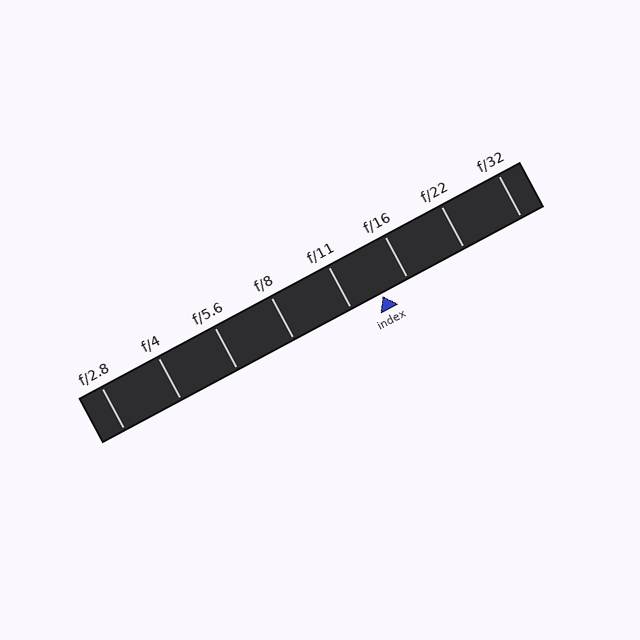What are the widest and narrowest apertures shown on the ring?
The widest aperture shown is f/2.8 and the narrowest is f/32.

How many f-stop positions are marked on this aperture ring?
There are 8 f-stop positions marked.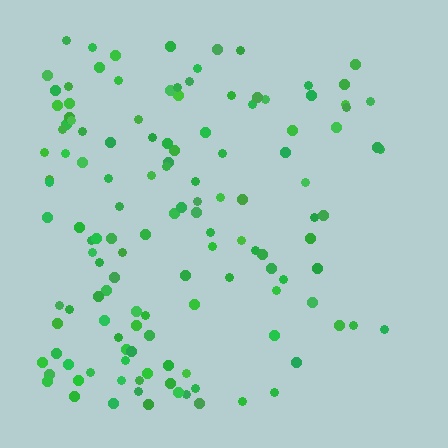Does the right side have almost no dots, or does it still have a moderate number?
Still a moderate number, just noticeably fewer than the left.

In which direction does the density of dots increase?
From right to left, with the left side densest.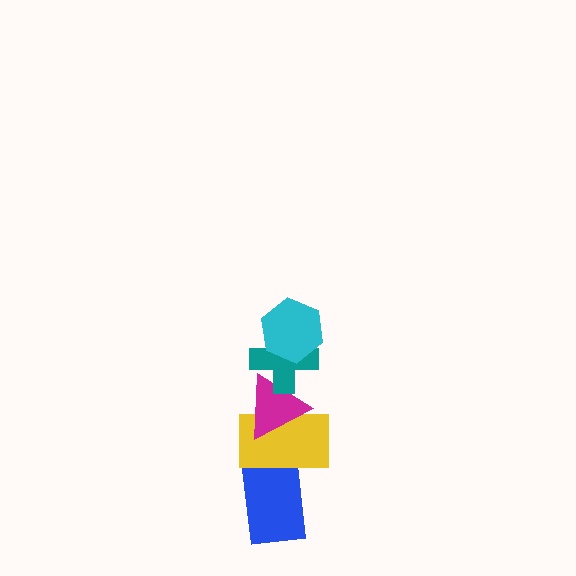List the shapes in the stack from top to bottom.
From top to bottom: the cyan hexagon, the teal cross, the magenta triangle, the yellow rectangle, the blue rectangle.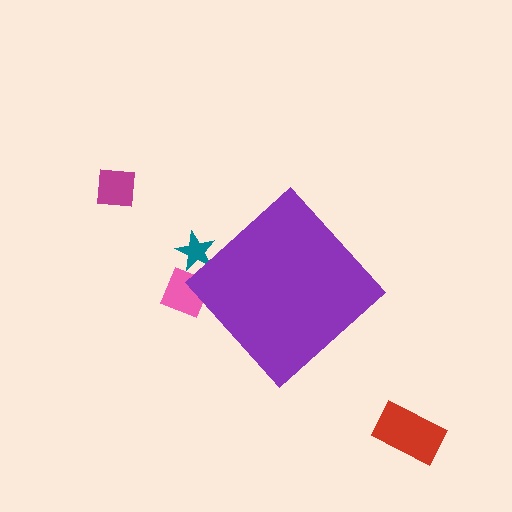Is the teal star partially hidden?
Yes, the teal star is partially hidden behind the purple diamond.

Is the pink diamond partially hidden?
Yes, the pink diamond is partially hidden behind the purple diamond.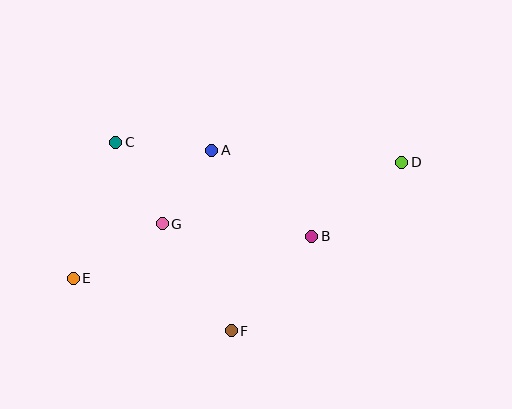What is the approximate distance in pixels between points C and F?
The distance between C and F is approximately 221 pixels.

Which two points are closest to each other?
Points A and G are closest to each other.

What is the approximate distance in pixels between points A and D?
The distance between A and D is approximately 190 pixels.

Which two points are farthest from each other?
Points D and E are farthest from each other.